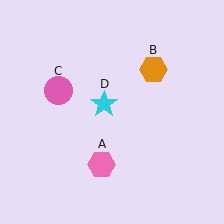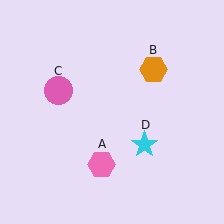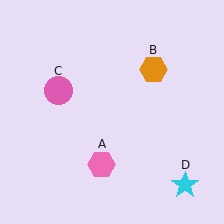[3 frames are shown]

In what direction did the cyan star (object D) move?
The cyan star (object D) moved down and to the right.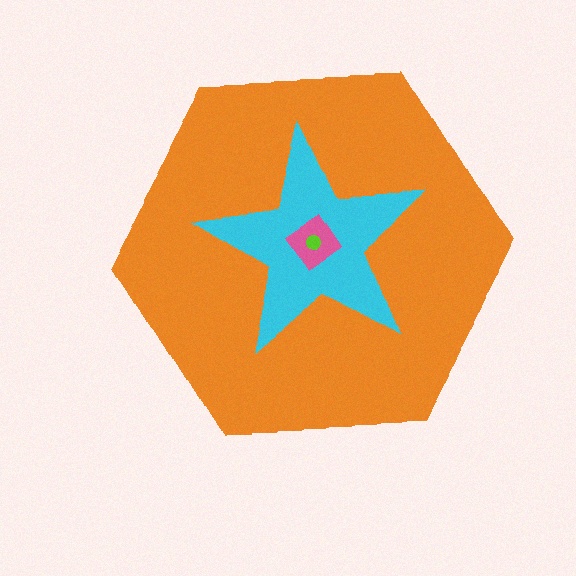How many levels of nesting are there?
4.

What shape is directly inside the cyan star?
The pink diamond.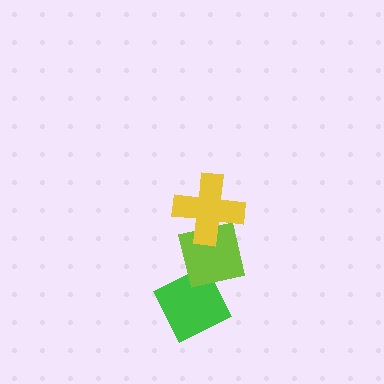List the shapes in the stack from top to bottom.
From top to bottom: the yellow cross, the lime square, the green diamond.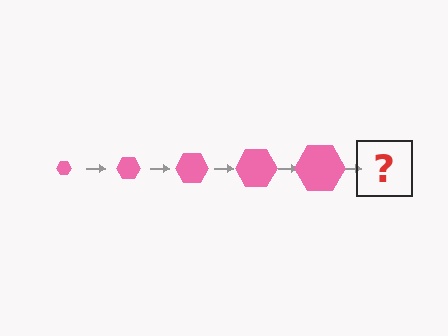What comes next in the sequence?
The next element should be a pink hexagon, larger than the previous one.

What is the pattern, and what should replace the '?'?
The pattern is that the hexagon gets progressively larger each step. The '?' should be a pink hexagon, larger than the previous one.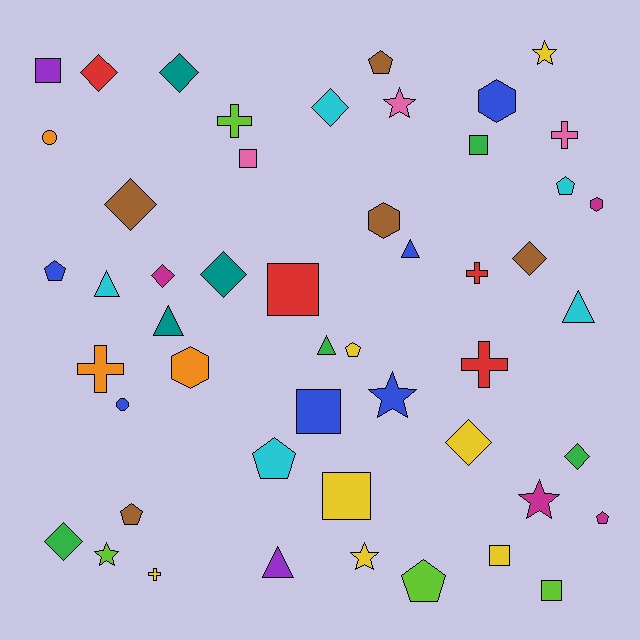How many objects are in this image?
There are 50 objects.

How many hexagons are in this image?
There are 4 hexagons.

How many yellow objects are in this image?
There are 7 yellow objects.